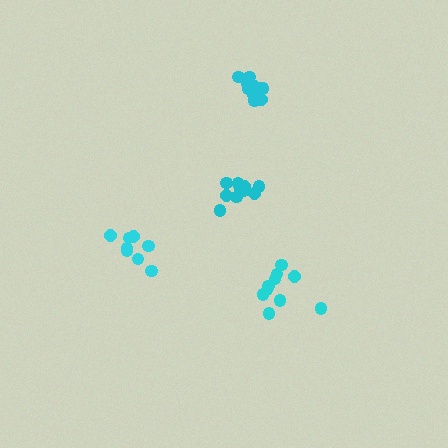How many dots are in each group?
Group 1: 12 dots, Group 2: 8 dots, Group 3: 10 dots, Group 4: 10 dots (40 total).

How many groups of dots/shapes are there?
There are 4 groups.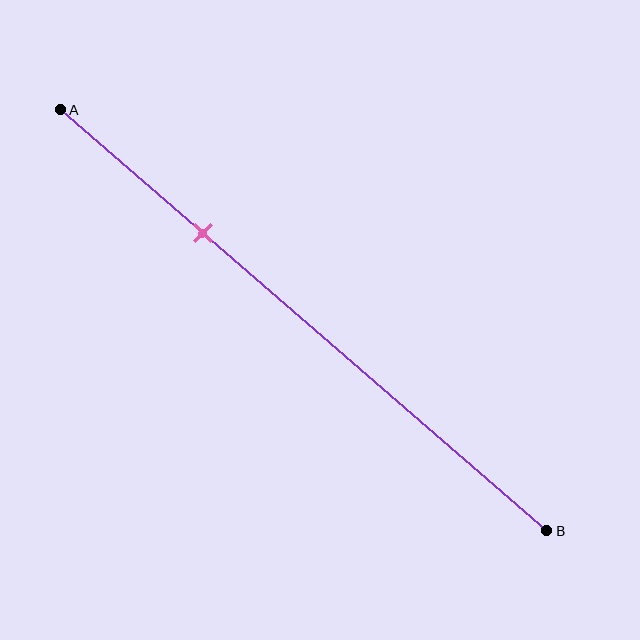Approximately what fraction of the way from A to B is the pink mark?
The pink mark is approximately 30% of the way from A to B.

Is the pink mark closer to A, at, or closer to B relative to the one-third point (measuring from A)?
The pink mark is closer to point A than the one-third point of segment AB.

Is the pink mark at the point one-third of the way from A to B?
No, the mark is at about 30% from A, not at the 33% one-third point.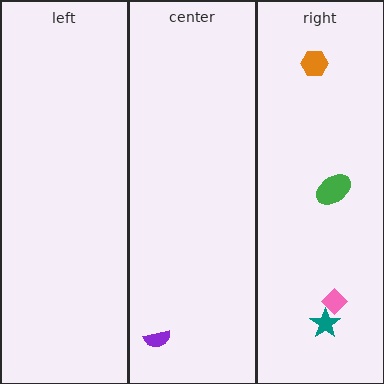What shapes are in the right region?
The teal star, the green ellipse, the orange hexagon, the pink diamond.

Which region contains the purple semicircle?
The center region.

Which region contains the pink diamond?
The right region.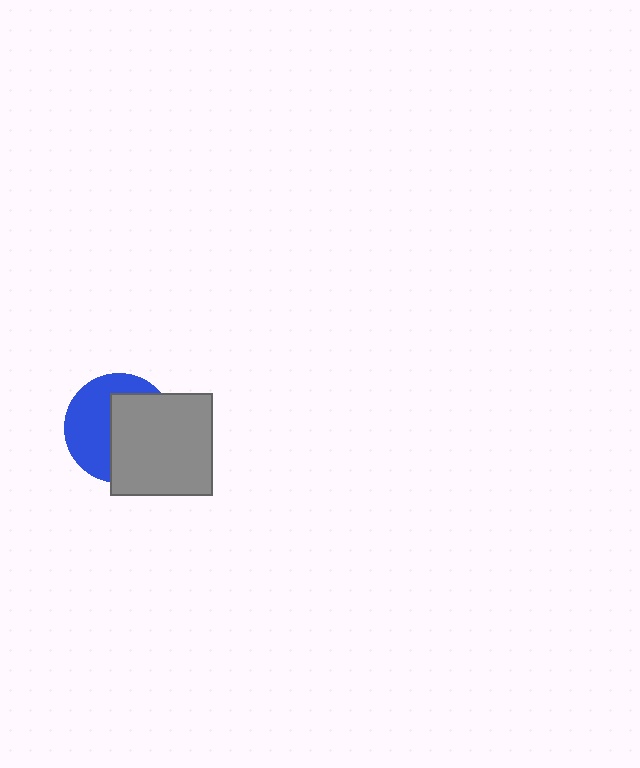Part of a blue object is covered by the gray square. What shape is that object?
It is a circle.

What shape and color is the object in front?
The object in front is a gray square.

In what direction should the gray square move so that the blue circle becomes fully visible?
The gray square should move right. That is the shortest direction to clear the overlap and leave the blue circle fully visible.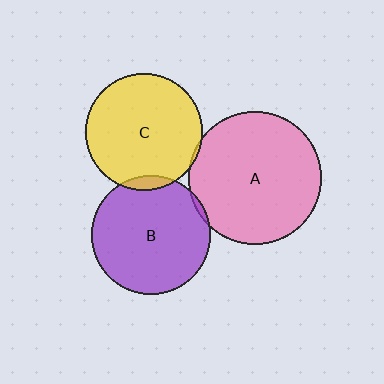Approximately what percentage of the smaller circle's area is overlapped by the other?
Approximately 5%.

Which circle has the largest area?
Circle A (pink).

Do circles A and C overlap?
Yes.